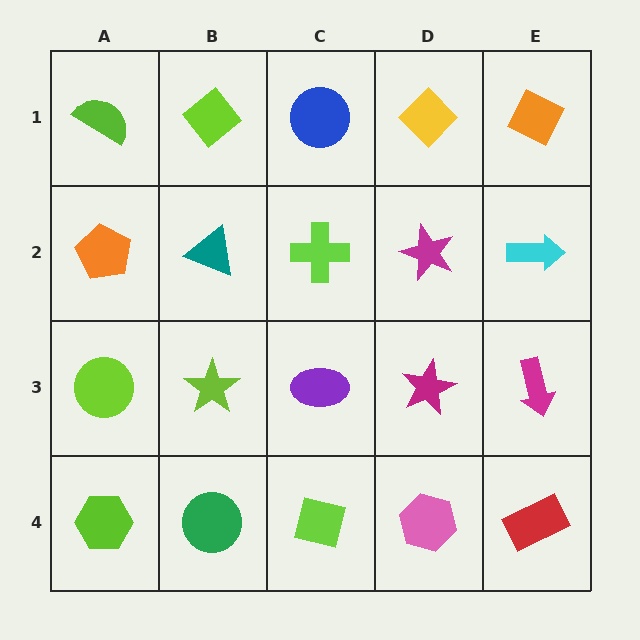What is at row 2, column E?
A cyan arrow.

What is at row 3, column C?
A purple ellipse.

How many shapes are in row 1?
5 shapes.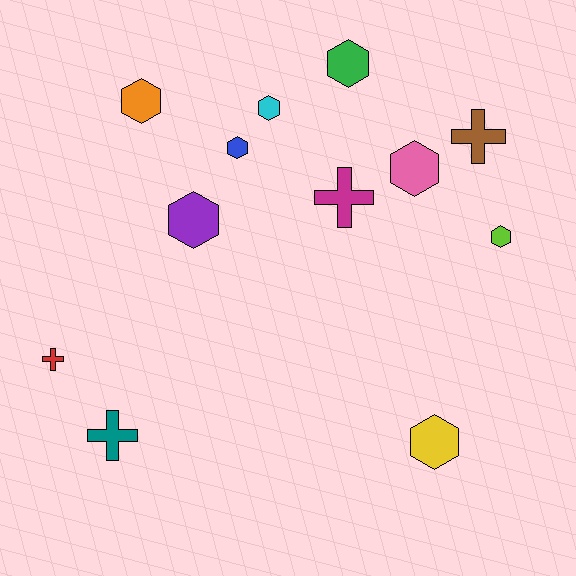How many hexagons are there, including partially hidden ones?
There are 8 hexagons.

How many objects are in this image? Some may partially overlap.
There are 12 objects.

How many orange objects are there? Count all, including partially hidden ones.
There is 1 orange object.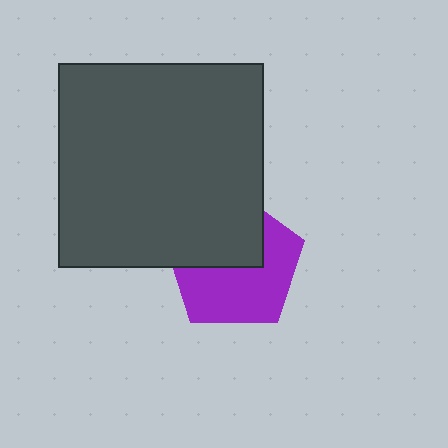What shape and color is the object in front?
The object in front is a dark gray square.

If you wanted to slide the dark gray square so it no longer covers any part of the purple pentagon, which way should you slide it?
Slide it up — that is the most direct way to separate the two shapes.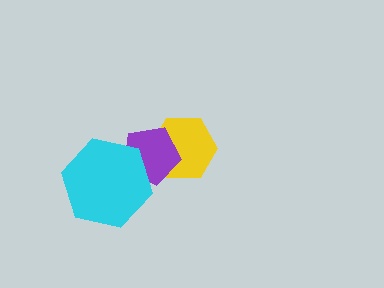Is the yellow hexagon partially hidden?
Yes, it is partially covered by another shape.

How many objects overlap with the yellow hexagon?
1 object overlaps with the yellow hexagon.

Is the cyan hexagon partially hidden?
No, no other shape covers it.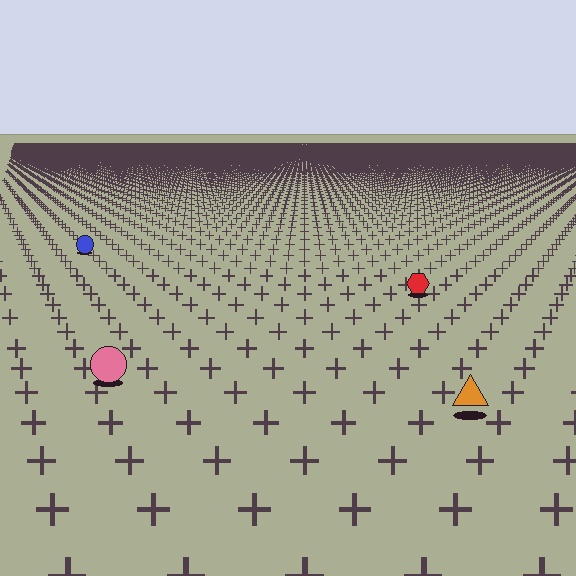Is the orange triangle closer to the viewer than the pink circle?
Yes. The orange triangle is closer — you can tell from the texture gradient: the ground texture is coarser near it.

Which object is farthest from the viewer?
The blue circle is farthest from the viewer. It appears smaller and the ground texture around it is denser.